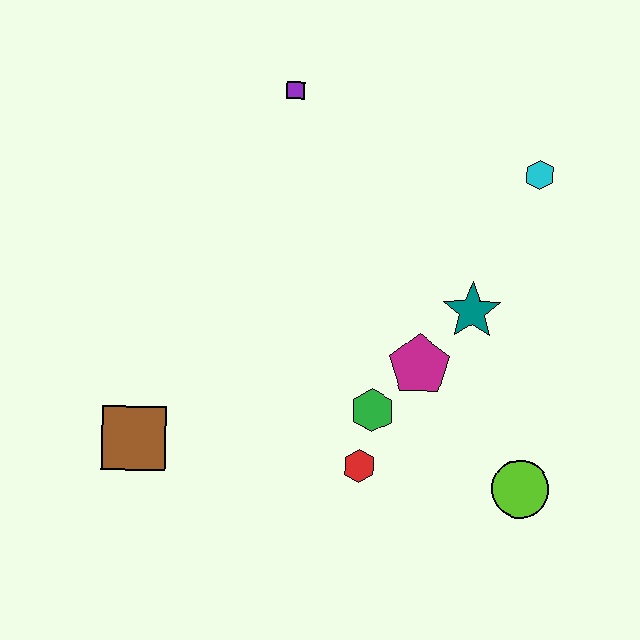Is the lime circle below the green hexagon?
Yes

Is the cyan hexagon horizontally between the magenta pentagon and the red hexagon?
No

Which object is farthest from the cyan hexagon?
The brown square is farthest from the cyan hexagon.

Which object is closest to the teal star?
The magenta pentagon is closest to the teal star.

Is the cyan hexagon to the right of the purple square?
Yes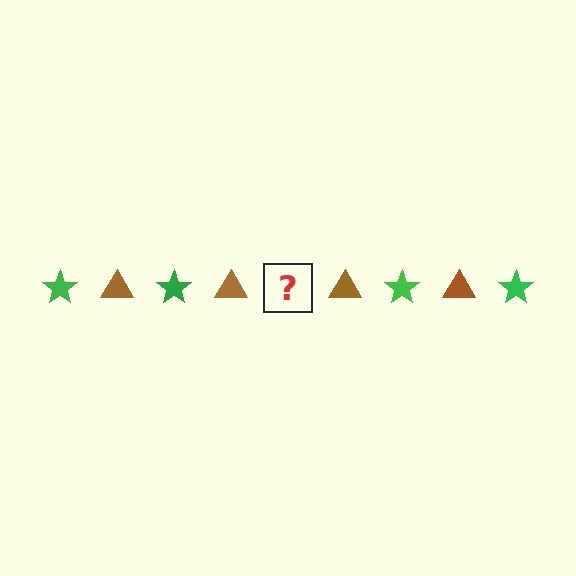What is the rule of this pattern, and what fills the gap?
The rule is that the pattern alternates between green star and brown triangle. The gap should be filled with a green star.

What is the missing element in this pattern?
The missing element is a green star.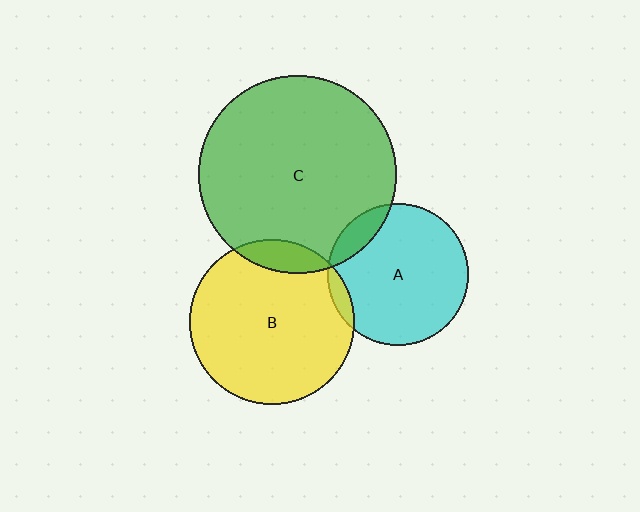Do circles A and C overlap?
Yes.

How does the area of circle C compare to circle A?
Approximately 2.0 times.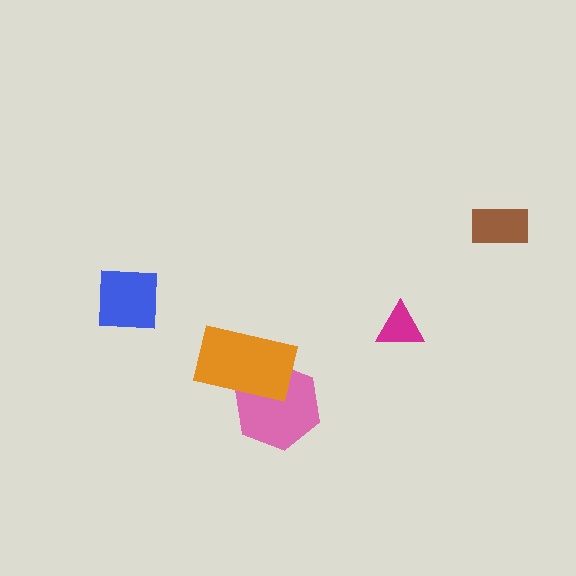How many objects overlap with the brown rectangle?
0 objects overlap with the brown rectangle.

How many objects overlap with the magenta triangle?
0 objects overlap with the magenta triangle.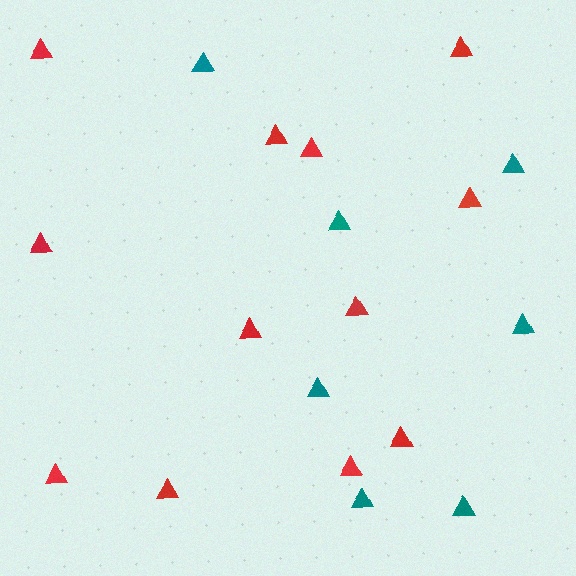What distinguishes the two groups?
There are 2 groups: one group of teal triangles (7) and one group of red triangles (12).